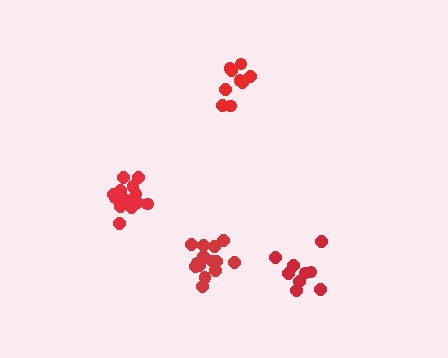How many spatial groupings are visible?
There are 4 spatial groupings.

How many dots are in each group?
Group 1: 9 dots, Group 2: 14 dots, Group 3: 15 dots, Group 4: 10 dots (48 total).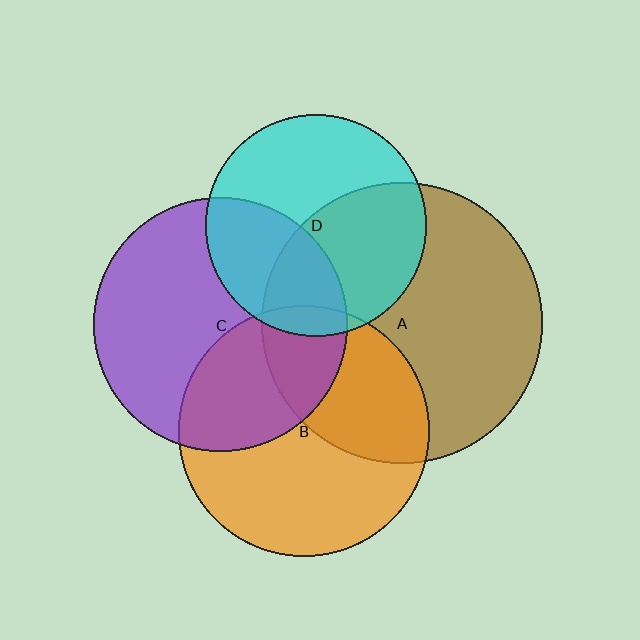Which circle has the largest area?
Circle A (brown).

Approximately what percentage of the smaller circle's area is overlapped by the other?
Approximately 35%.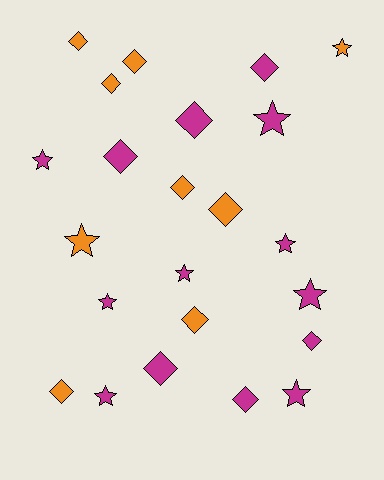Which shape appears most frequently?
Diamond, with 13 objects.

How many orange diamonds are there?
There are 7 orange diamonds.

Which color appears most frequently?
Magenta, with 14 objects.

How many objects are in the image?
There are 23 objects.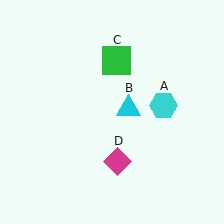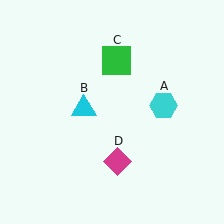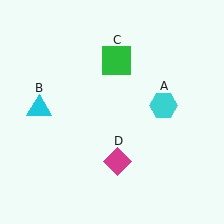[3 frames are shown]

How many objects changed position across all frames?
1 object changed position: cyan triangle (object B).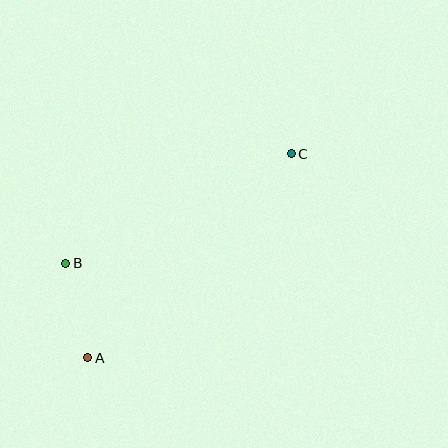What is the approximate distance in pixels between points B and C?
The distance between B and C is approximately 251 pixels.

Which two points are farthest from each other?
Points A and C are farthest from each other.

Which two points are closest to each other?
Points A and B are closest to each other.